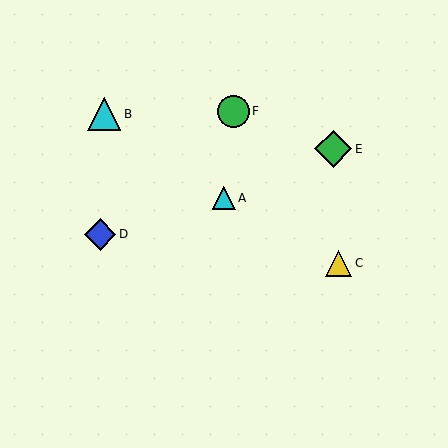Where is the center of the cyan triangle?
The center of the cyan triangle is at (224, 198).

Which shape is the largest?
The green diamond (labeled E) is the largest.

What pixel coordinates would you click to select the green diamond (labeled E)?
Click at (333, 149) to select the green diamond E.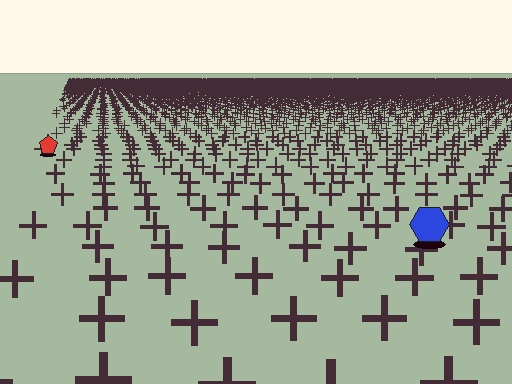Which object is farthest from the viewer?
The red pentagon is farthest from the viewer. It appears smaller and the ground texture around it is denser.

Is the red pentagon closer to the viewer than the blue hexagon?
No. The blue hexagon is closer — you can tell from the texture gradient: the ground texture is coarser near it.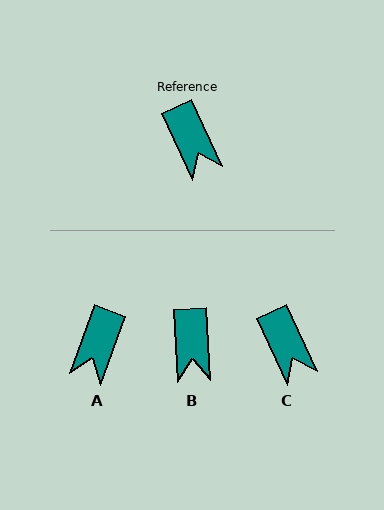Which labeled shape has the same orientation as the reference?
C.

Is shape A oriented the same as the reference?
No, it is off by about 45 degrees.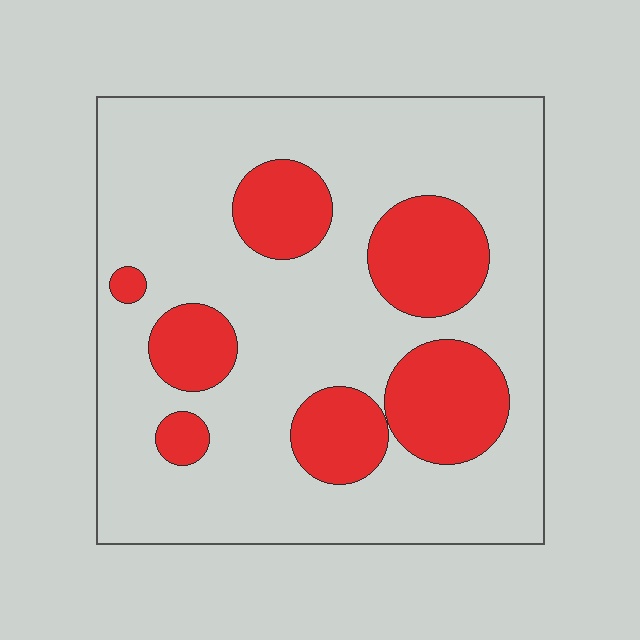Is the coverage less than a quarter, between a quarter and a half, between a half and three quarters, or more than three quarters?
Less than a quarter.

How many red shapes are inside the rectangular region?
7.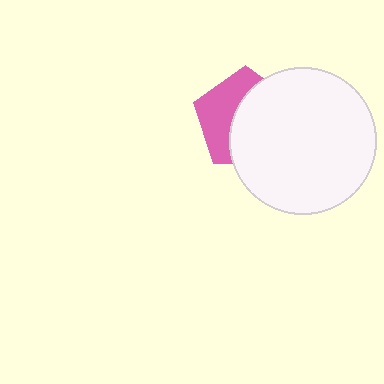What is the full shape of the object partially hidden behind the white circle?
The partially hidden object is a pink pentagon.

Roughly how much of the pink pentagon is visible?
A small part of it is visible (roughly 42%).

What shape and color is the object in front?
The object in front is a white circle.